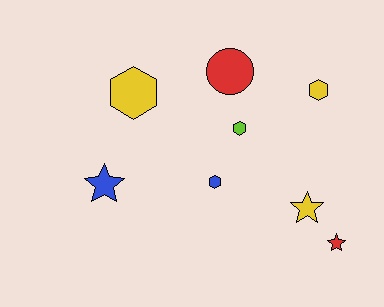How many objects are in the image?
There are 8 objects.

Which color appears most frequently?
Yellow, with 3 objects.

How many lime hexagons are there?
There is 1 lime hexagon.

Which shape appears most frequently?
Hexagon, with 4 objects.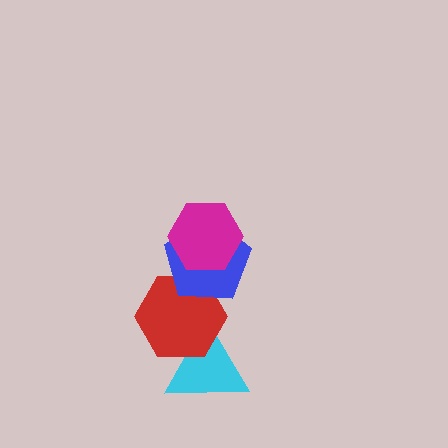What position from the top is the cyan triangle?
The cyan triangle is 4th from the top.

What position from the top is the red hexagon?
The red hexagon is 3rd from the top.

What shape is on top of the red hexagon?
The blue pentagon is on top of the red hexagon.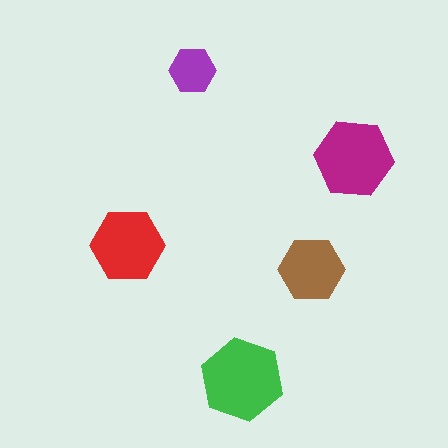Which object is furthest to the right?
The magenta hexagon is rightmost.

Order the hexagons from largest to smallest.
the green one, the magenta one, the red one, the brown one, the purple one.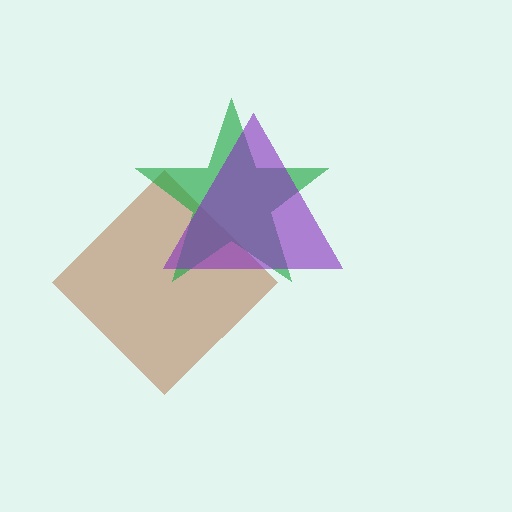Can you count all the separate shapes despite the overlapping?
Yes, there are 3 separate shapes.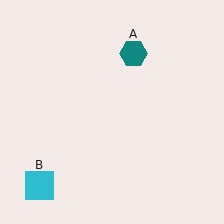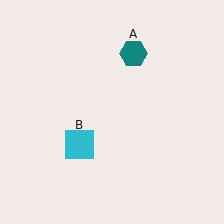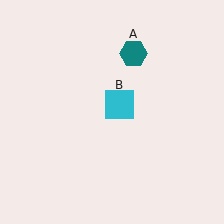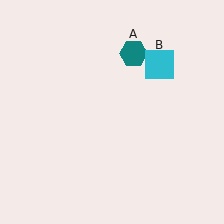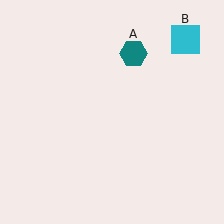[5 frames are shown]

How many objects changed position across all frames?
1 object changed position: cyan square (object B).